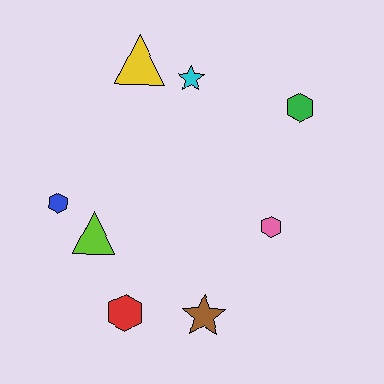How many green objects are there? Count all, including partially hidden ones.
There is 1 green object.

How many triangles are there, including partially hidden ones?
There are 2 triangles.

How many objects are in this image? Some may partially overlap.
There are 8 objects.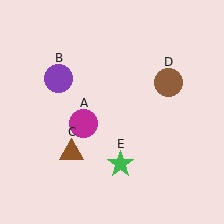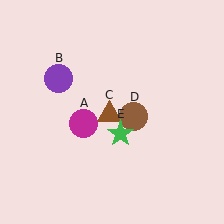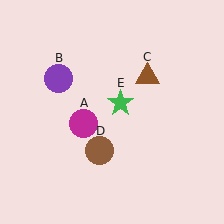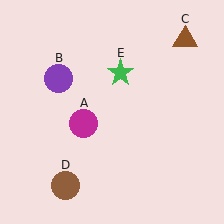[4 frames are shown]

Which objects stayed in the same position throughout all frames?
Magenta circle (object A) and purple circle (object B) remained stationary.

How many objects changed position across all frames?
3 objects changed position: brown triangle (object C), brown circle (object D), green star (object E).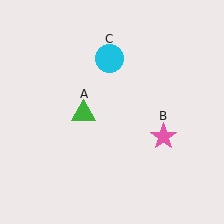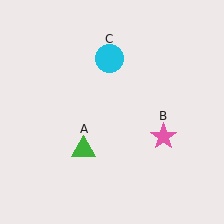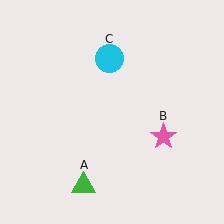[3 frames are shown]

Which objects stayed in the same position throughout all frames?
Pink star (object B) and cyan circle (object C) remained stationary.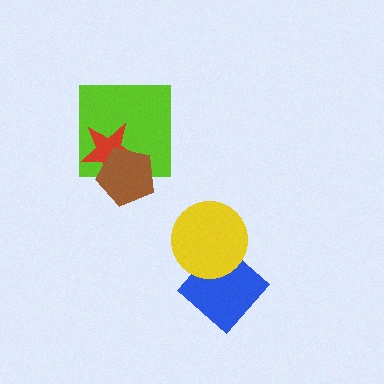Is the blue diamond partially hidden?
Yes, it is partially covered by another shape.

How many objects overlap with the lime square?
2 objects overlap with the lime square.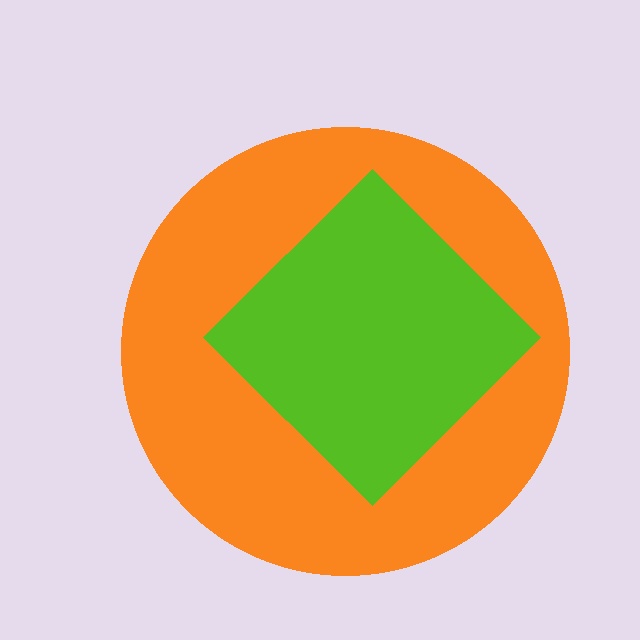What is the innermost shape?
The lime diamond.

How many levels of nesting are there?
2.